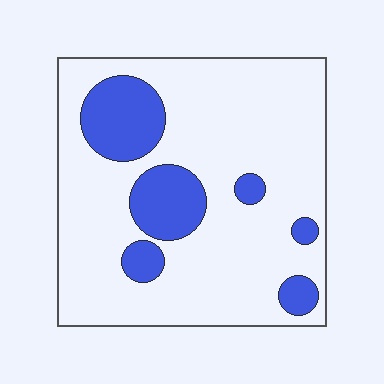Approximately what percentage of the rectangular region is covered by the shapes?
Approximately 20%.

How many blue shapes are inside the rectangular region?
6.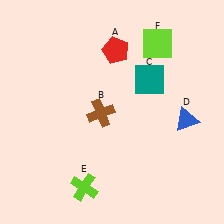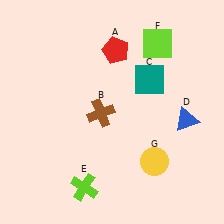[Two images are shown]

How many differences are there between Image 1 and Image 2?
There is 1 difference between the two images.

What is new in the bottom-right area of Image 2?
A yellow circle (G) was added in the bottom-right area of Image 2.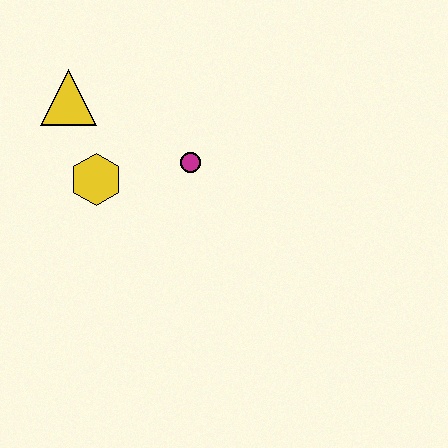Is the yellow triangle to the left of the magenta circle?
Yes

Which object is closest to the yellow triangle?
The yellow hexagon is closest to the yellow triangle.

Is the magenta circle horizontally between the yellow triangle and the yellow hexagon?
No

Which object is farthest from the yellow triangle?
The magenta circle is farthest from the yellow triangle.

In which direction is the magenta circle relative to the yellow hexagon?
The magenta circle is to the right of the yellow hexagon.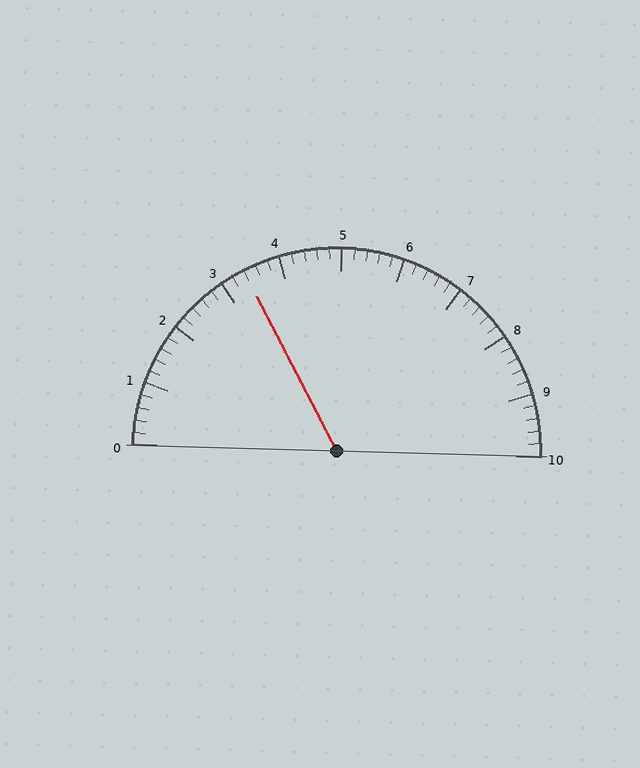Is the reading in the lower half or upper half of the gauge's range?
The reading is in the lower half of the range (0 to 10).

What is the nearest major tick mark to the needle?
The nearest major tick mark is 3.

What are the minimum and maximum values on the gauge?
The gauge ranges from 0 to 10.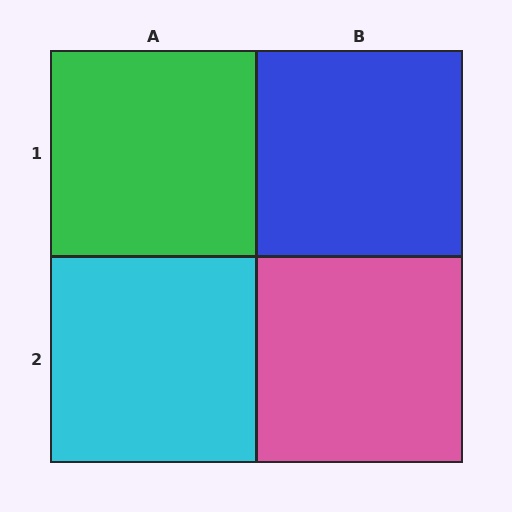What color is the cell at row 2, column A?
Cyan.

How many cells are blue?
1 cell is blue.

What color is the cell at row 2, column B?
Pink.